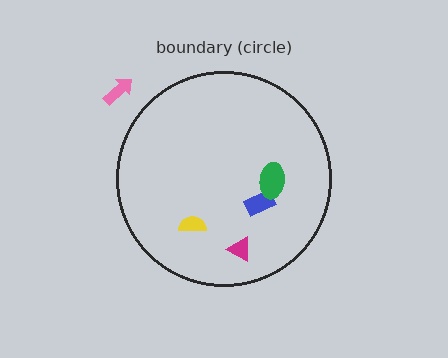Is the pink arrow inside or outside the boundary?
Outside.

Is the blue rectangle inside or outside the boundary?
Inside.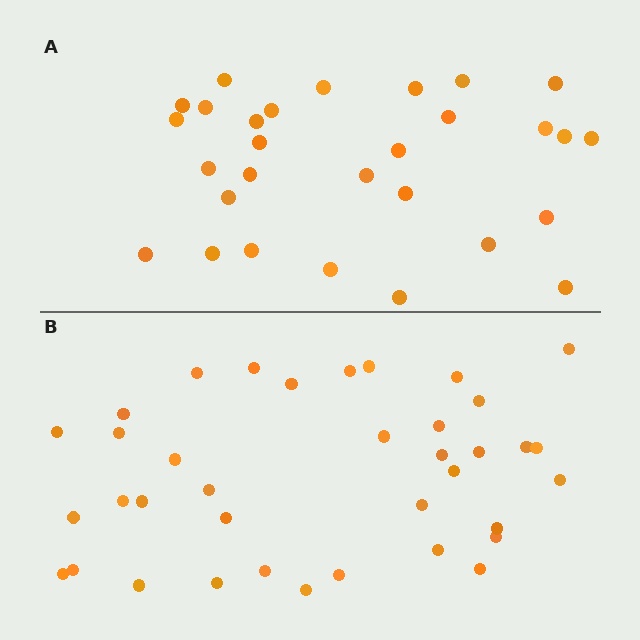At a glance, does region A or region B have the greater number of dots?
Region B (the bottom region) has more dots.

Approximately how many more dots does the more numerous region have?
Region B has roughly 8 or so more dots than region A.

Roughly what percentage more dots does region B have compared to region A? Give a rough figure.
About 30% more.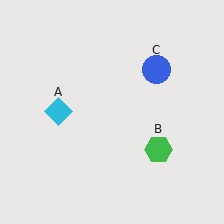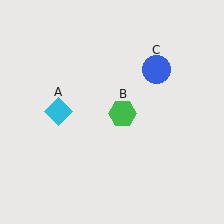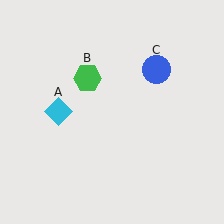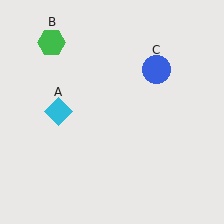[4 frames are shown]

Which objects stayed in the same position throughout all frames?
Cyan diamond (object A) and blue circle (object C) remained stationary.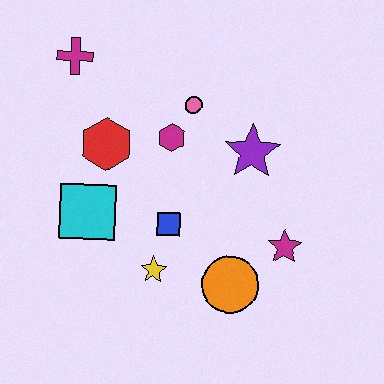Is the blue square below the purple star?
Yes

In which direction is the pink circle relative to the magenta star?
The pink circle is above the magenta star.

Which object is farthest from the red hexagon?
The magenta star is farthest from the red hexagon.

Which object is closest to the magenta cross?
The red hexagon is closest to the magenta cross.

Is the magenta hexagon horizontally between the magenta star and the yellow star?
Yes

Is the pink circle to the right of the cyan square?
Yes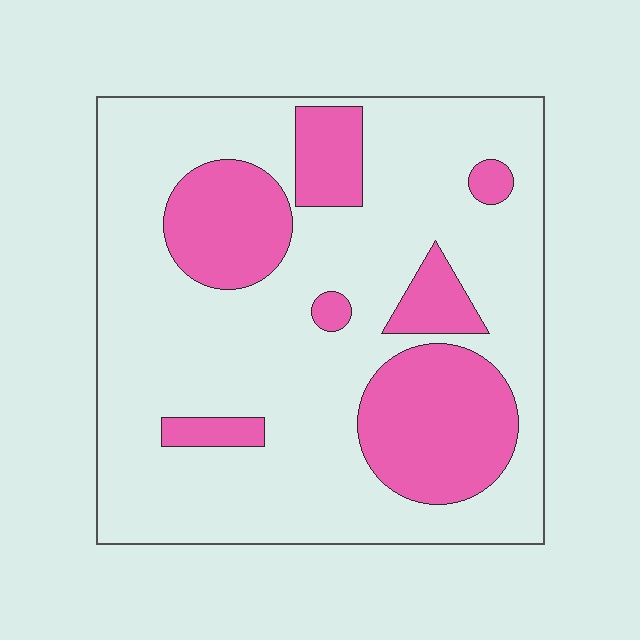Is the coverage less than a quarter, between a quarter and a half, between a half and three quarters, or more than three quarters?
Between a quarter and a half.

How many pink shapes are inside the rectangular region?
7.